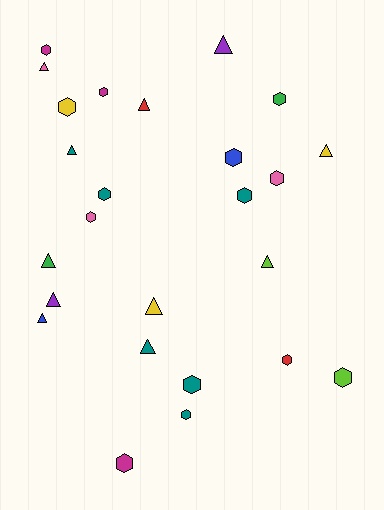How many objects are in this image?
There are 25 objects.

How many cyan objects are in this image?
There are no cyan objects.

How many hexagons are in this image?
There are 14 hexagons.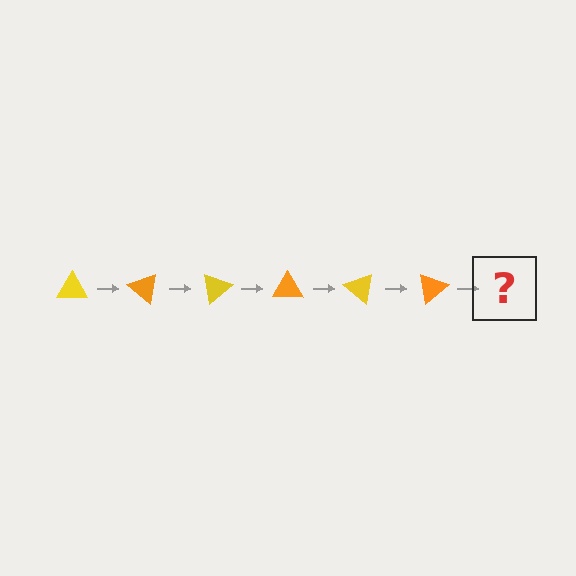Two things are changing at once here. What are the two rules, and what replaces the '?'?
The two rules are that it rotates 40 degrees each step and the color cycles through yellow and orange. The '?' should be a yellow triangle, rotated 240 degrees from the start.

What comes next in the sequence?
The next element should be a yellow triangle, rotated 240 degrees from the start.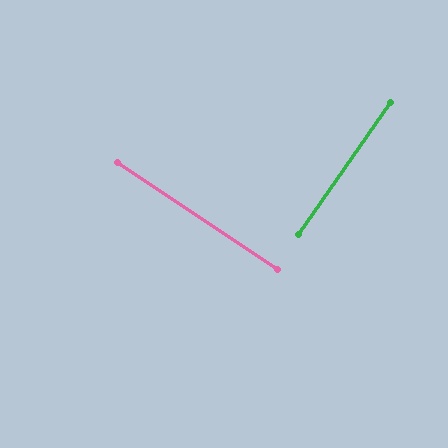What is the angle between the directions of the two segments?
Approximately 89 degrees.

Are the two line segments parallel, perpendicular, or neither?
Perpendicular — they meet at approximately 89°.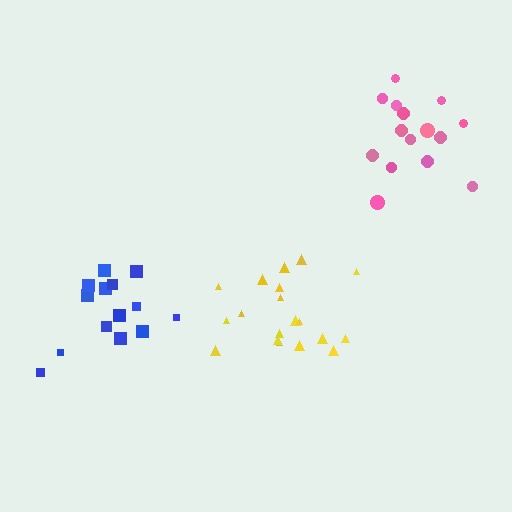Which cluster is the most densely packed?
Yellow.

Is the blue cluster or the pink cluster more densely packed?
Pink.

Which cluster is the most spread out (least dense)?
Blue.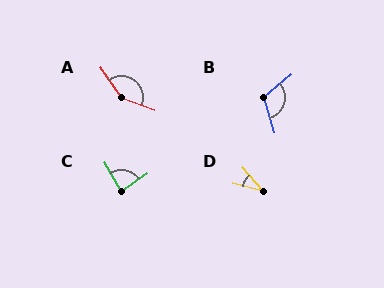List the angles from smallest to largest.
D (35°), C (84°), B (113°), A (145°).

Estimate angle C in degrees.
Approximately 84 degrees.